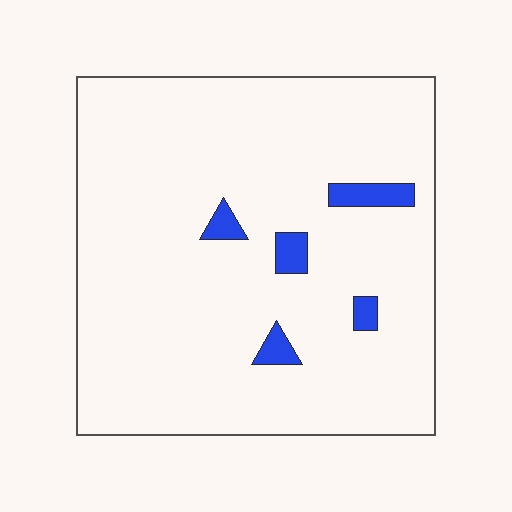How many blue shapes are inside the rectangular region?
5.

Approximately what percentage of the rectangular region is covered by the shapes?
Approximately 5%.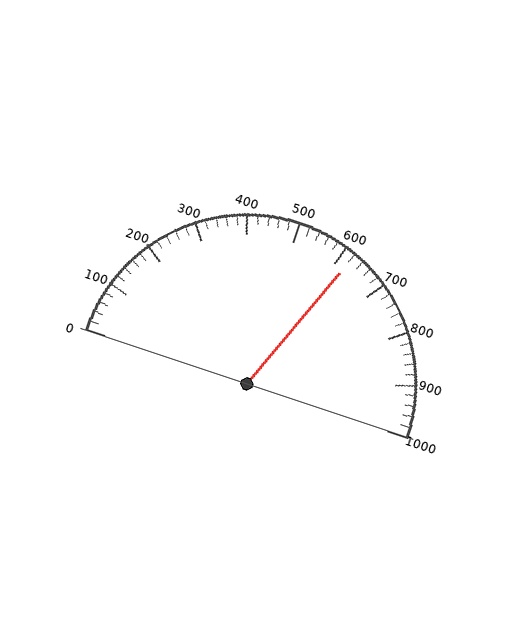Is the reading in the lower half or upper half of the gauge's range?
The reading is in the upper half of the range (0 to 1000).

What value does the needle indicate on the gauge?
The needle indicates approximately 620.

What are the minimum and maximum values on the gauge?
The gauge ranges from 0 to 1000.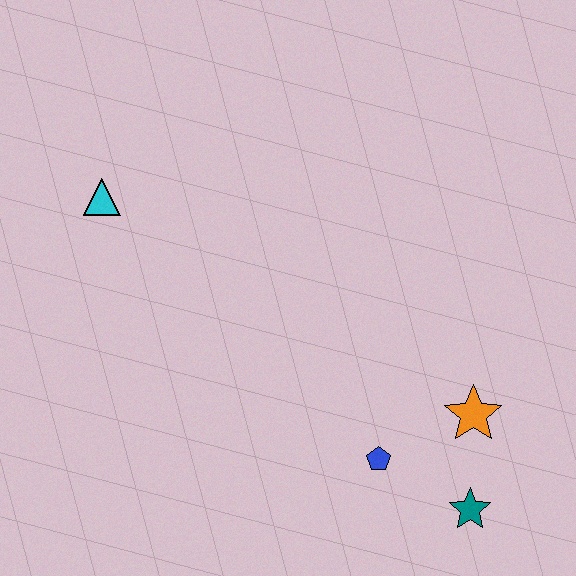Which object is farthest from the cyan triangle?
The teal star is farthest from the cyan triangle.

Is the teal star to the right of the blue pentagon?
Yes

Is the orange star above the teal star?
Yes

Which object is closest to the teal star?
The orange star is closest to the teal star.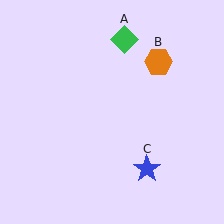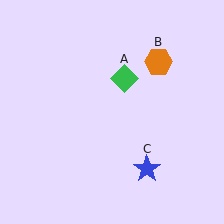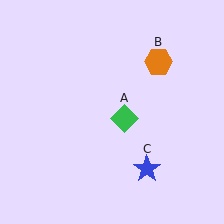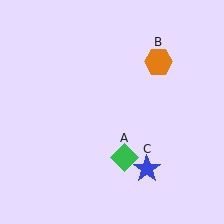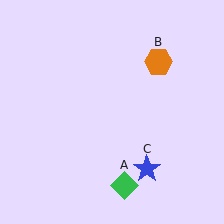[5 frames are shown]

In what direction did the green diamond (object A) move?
The green diamond (object A) moved down.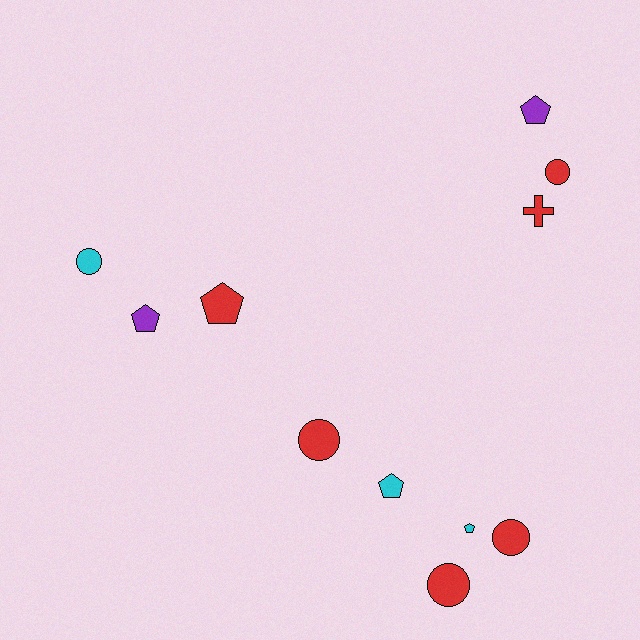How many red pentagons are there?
There is 1 red pentagon.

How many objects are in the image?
There are 11 objects.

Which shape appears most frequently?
Circle, with 5 objects.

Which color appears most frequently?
Red, with 6 objects.